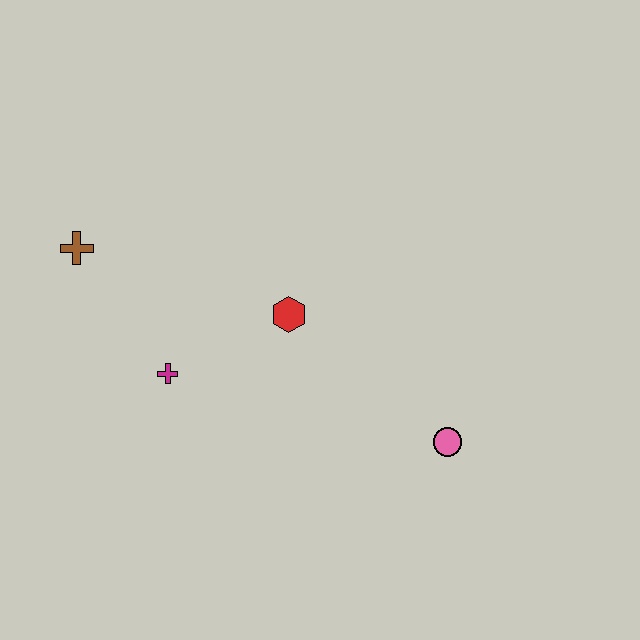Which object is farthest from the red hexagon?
The brown cross is farthest from the red hexagon.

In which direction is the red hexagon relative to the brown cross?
The red hexagon is to the right of the brown cross.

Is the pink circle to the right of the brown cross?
Yes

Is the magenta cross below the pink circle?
No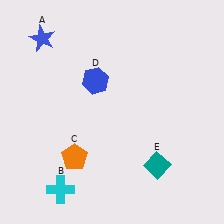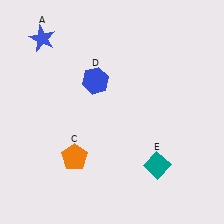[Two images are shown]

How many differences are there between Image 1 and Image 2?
There is 1 difference between the two images.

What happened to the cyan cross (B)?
The cyan cross (B) was removed in Image 2. It was in the bottom-left area of Image 1.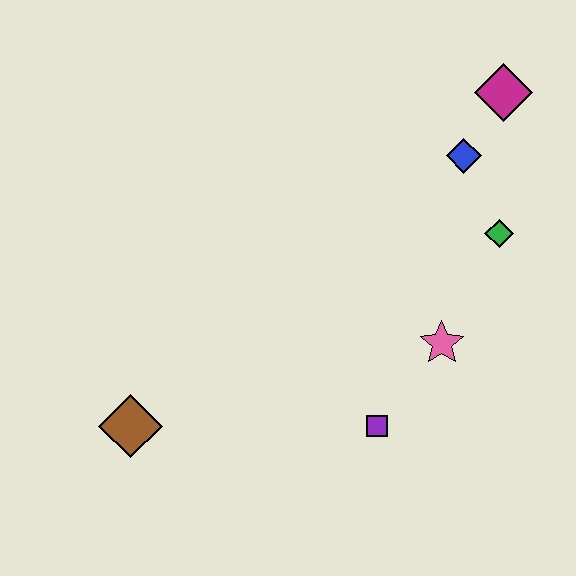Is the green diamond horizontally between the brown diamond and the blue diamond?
No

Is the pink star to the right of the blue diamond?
No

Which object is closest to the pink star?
The purple square is closest to the pink star.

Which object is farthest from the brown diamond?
The magenta diamond is farthest from the brown diamond.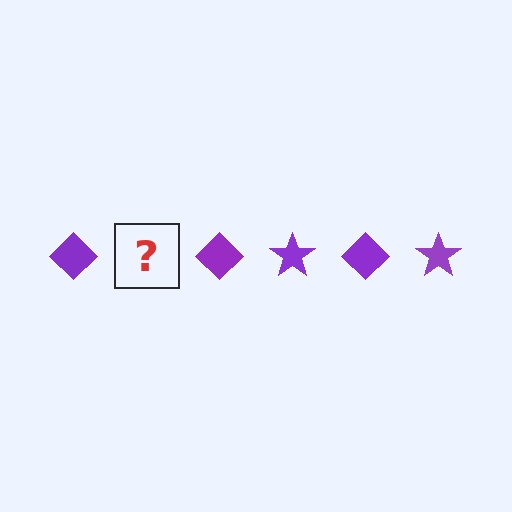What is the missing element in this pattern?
The missing element is a purple star.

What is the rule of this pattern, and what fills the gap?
The rule is that the pattern cycles through diamond, star shapes in purple. The gap should be filled with a purple star.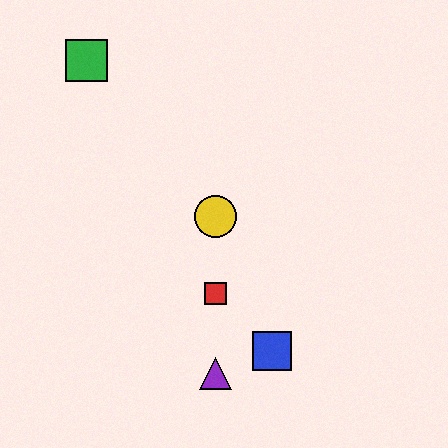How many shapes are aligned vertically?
3 shapes (the red square, the yellow circle, the purple triangle) are aligned vertically.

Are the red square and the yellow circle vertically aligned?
Yes, both are at x≈216.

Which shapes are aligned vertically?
The red square, the yellow circle, the purple triangle are aligned vertically.